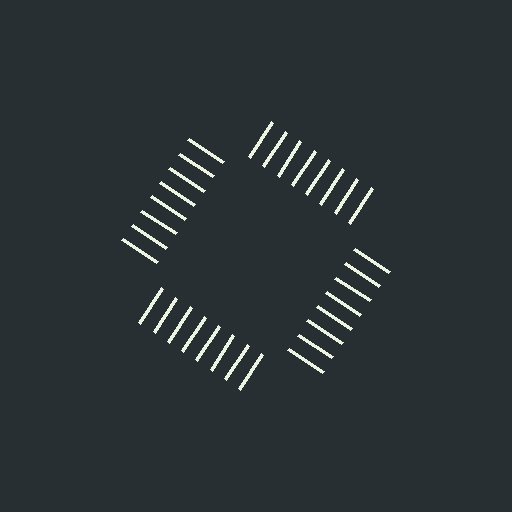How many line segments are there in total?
32 — 8 along each of the 4 edges.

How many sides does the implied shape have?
4 sides — the line-ends trace a square.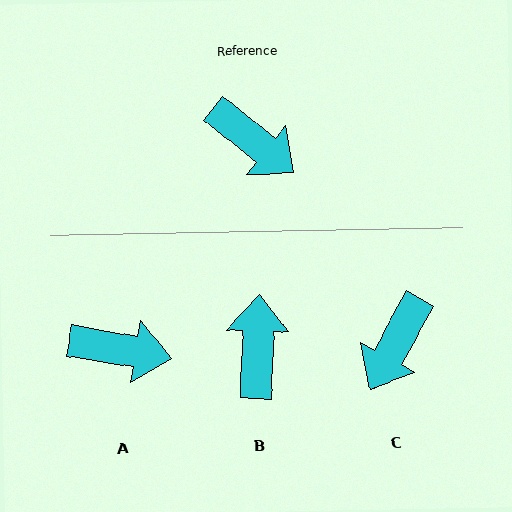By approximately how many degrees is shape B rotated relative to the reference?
Approximately 126 degrees counter-clockwise.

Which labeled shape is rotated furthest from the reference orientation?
B, about 126 degrees away.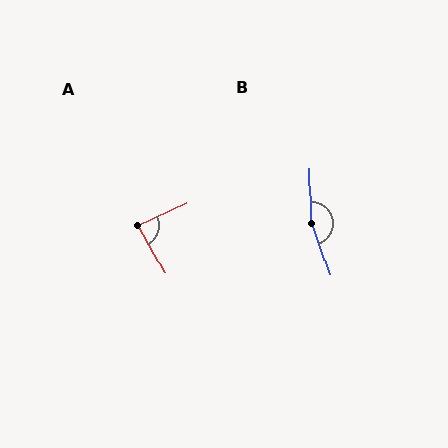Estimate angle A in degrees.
Approximately 86 degrees.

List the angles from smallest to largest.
A (86°), B (162°).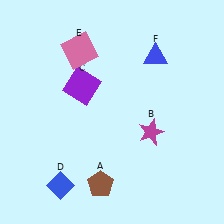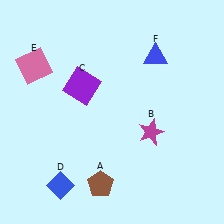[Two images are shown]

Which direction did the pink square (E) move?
The pink square (E) moved left.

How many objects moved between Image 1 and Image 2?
1 object moved between the two images.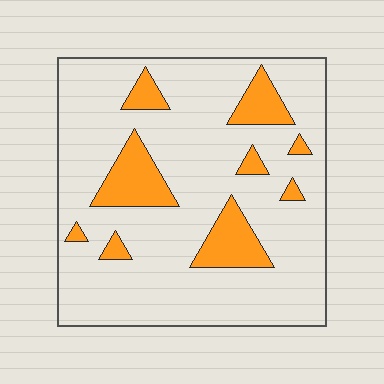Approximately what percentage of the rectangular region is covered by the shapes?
Approximately 15%.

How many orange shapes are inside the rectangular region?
9.